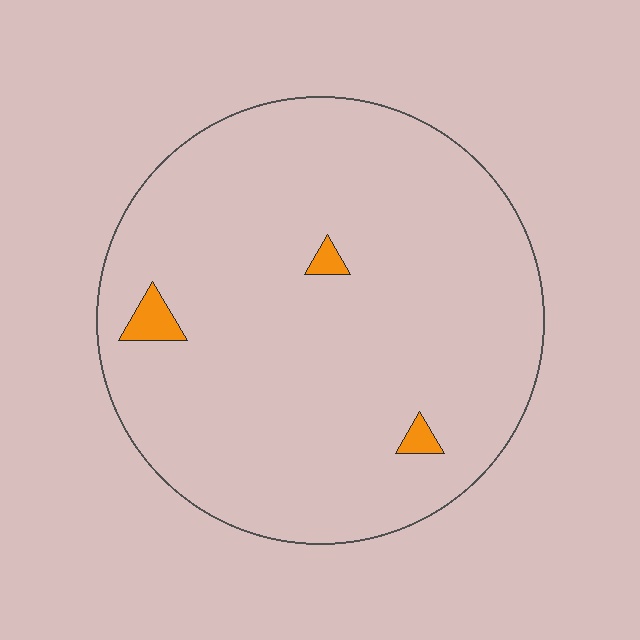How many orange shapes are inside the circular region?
3.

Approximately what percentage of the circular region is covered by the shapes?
Approximately 5%.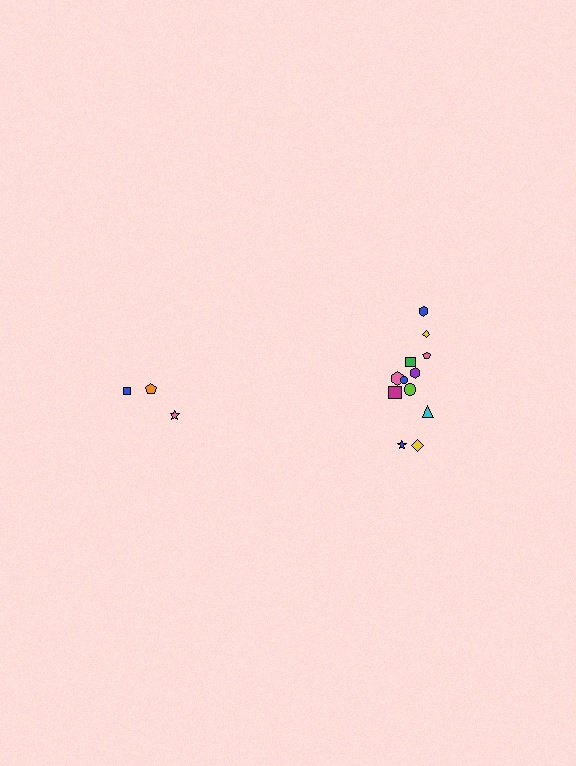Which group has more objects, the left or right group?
The right group.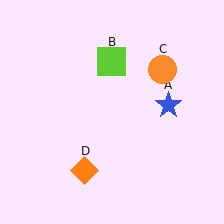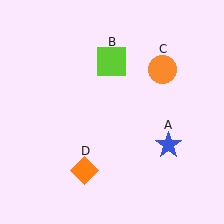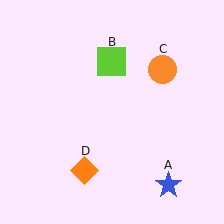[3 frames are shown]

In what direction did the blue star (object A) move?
The blue star (object A) moved down.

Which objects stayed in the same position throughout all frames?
Lime square (object B) and orange circle (object C) and orange diamond (object D) remained stationary.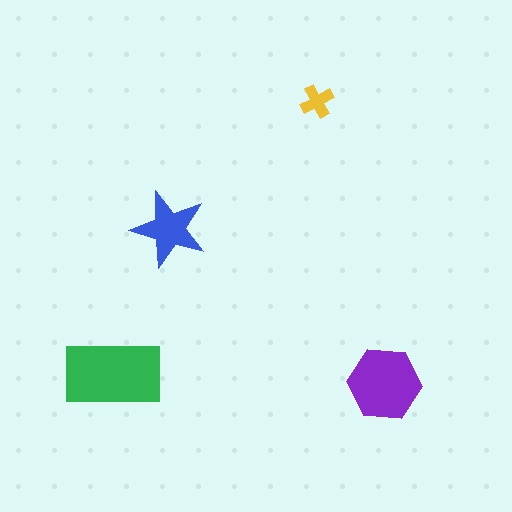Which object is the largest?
The green rectangle.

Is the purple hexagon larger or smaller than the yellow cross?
Larger.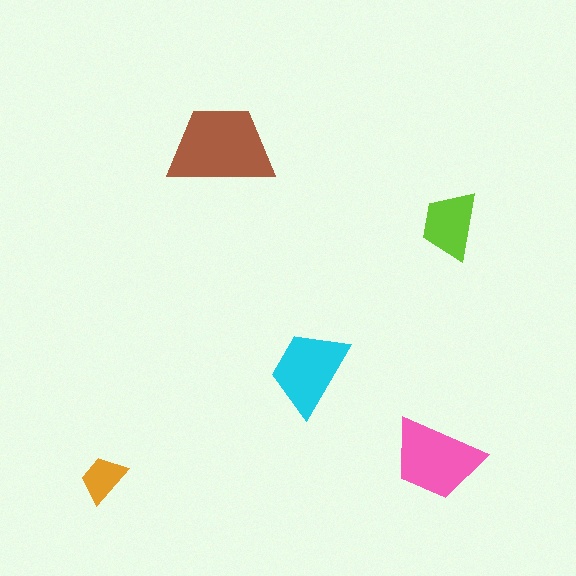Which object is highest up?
The brown trapezoid is topmost.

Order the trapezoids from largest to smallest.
the brown one, the pink one, the cyan one, the lime one, the orange one.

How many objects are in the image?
There are 5 objects in the image.